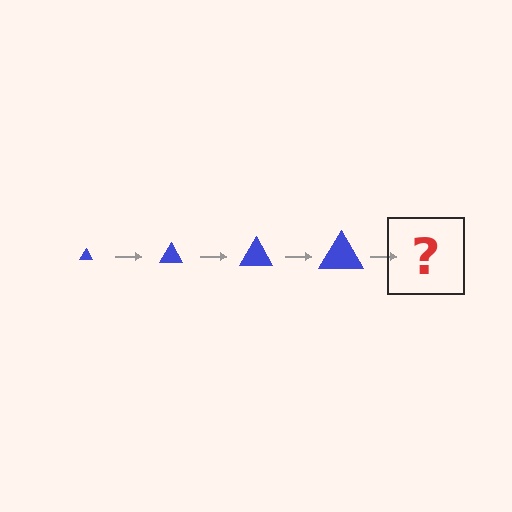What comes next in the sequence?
The next element should be a blue triangle, larger than the previous one.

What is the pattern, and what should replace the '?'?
The pattern is that the triangle gets progressively larger each step. The '?' should be a blue triangle, larger than the previous one.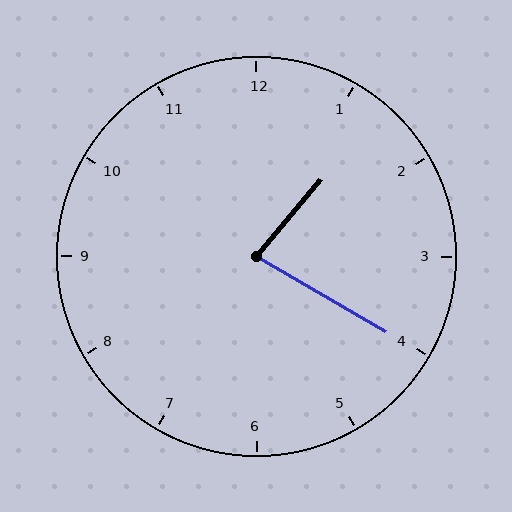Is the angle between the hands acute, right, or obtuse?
It is acute.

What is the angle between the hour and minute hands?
Approximately 80 degrees.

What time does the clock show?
1:20.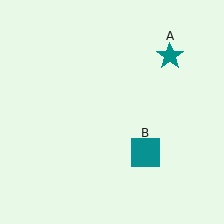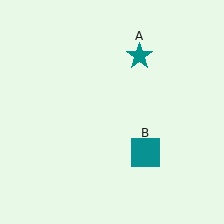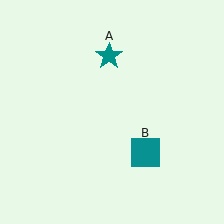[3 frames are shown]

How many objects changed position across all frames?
1 object changed position: teal star (object A).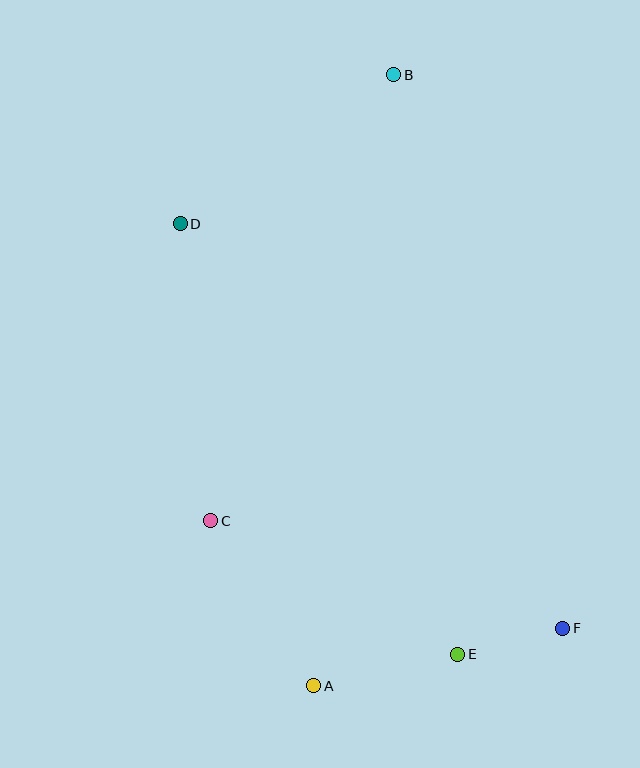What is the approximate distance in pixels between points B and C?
The distance between B and C is approximately 482 pixels.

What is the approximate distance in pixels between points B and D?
The distance between B and D is approximately 260 pixels.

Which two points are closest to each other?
Points E and F are closest to each other.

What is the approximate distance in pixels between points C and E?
The distance between C and E is approximately 281 pixels.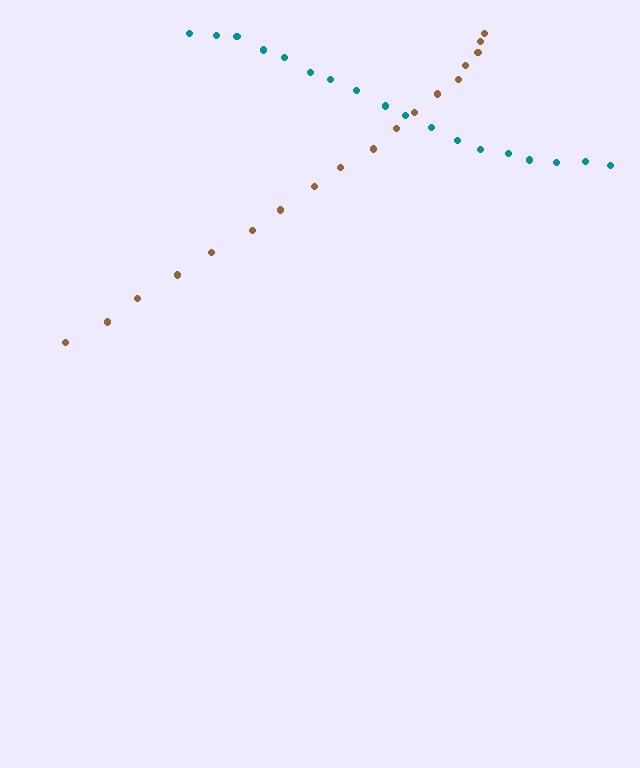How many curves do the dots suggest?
There are 2 distinct paths.